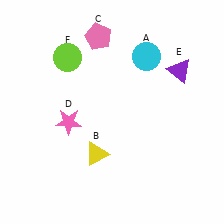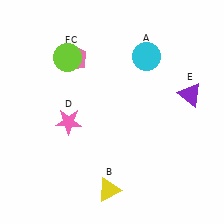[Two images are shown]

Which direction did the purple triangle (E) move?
The purple triangle (E) moved down.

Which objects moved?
The objects that moved are: the yellow triangle (B), the pink pentagon (C), the purple triangle (E).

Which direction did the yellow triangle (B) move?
The yellow triangle (B) moved down.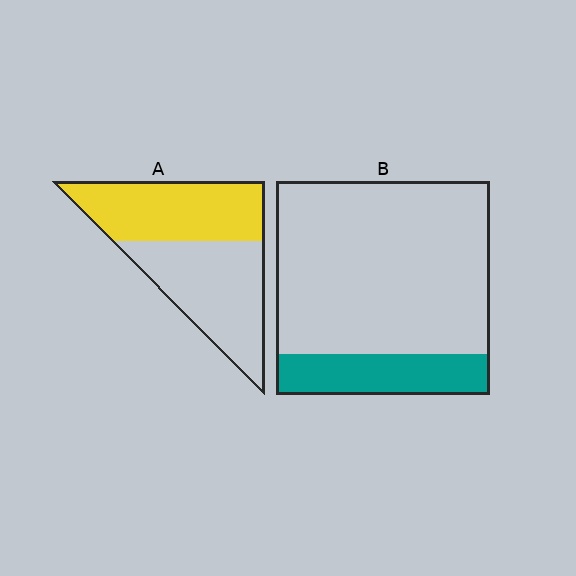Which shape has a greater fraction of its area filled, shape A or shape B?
Shape A.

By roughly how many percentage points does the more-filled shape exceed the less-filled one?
By roughly 30 percentage points (A over B).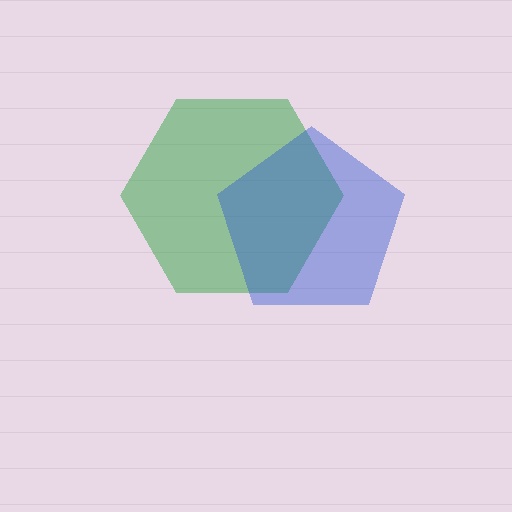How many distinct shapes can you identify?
There are 2 distinct shapes: a green hexagon, a blue pentagon.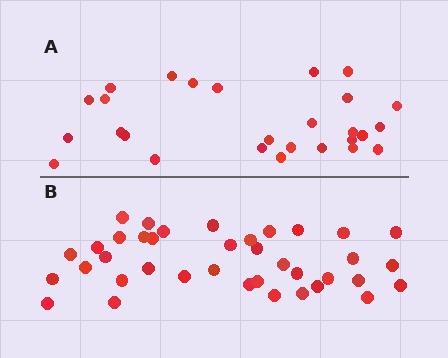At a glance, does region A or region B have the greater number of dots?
Region B (the bottom region) has more dots.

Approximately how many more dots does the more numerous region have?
Region B has roughly 12 or so more dots than region A.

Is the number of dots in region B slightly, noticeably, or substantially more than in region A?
Region B has noticeably more, but not dramatically so. The ratio is roughly 1.4 to 1.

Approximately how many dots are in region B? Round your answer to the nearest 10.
About 40 dots. (The exact count is 38, which rounds to 40.)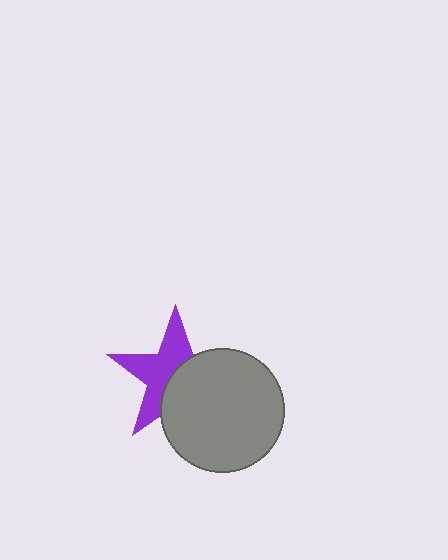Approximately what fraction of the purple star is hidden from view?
Roughly 47% of the purple star is hidden behind the gray circle.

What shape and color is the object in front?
The object in front is a gray circle.